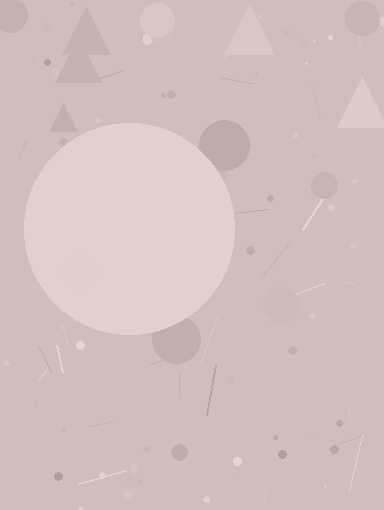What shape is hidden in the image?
A circle is hidden in the image.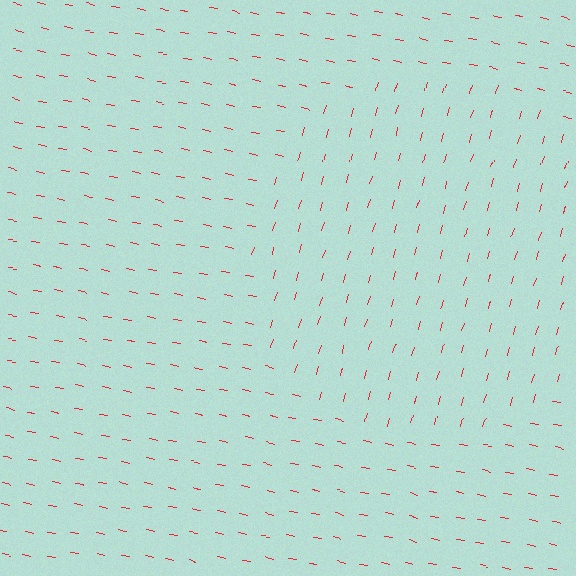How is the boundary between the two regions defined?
The boundary is defined purely by a change in line orientation (approximately 85 degrees difference). All lines are the same color and thickness.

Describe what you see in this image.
The image is filled with small red line segments. A circle region in the image has lines oriented differently from the surrounding lines, creating a visible texture boundary.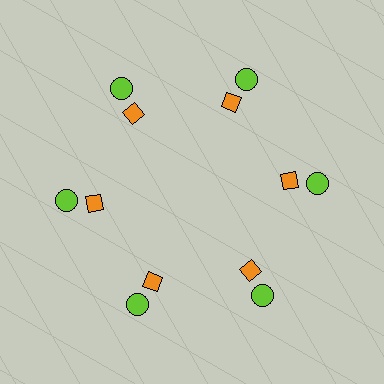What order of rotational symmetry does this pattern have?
This pattern has 6-fold rotational symmetry.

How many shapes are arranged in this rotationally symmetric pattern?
There are 12 shapes, arranged in 6 groups of 2.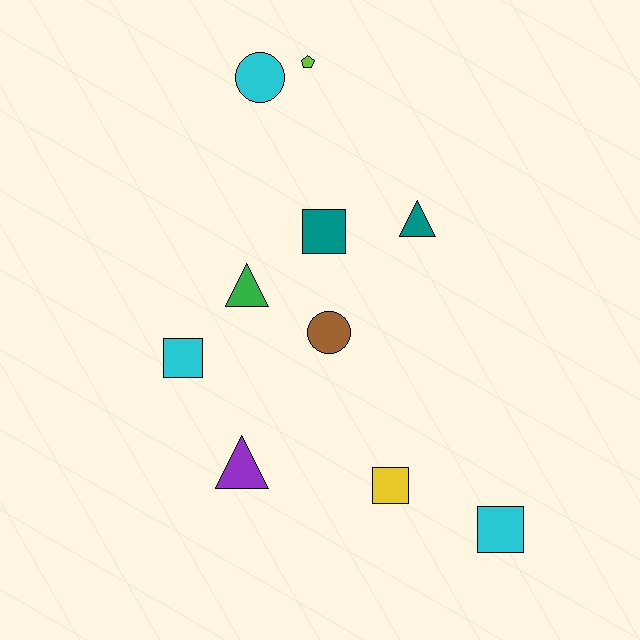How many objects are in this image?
There are 10 objects.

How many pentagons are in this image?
There is 1 pentagon.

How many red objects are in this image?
There are no red objects.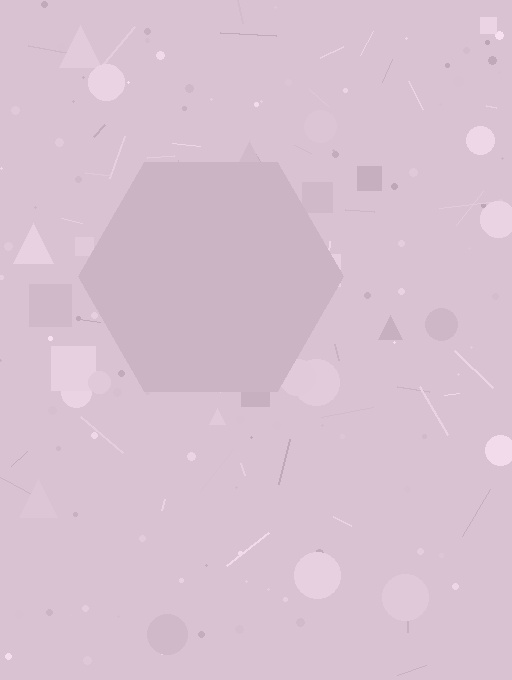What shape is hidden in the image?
A hexagon is hidden in the image.